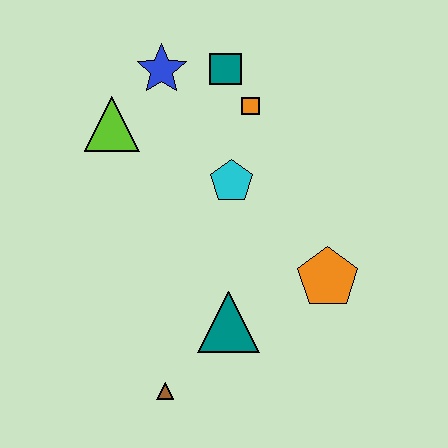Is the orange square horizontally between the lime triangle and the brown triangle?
No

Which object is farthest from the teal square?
The brown triangle is farthest from the teal square.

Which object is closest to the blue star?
The teal square is closest to the blue star.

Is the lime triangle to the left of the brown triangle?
Yes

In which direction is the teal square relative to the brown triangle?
The teal square is above the brown triangle.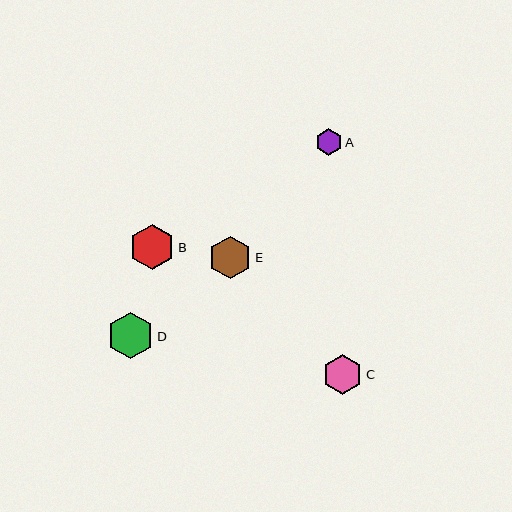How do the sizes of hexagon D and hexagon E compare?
Hexagon D and hexagon E are approximately the same size.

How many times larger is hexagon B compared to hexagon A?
Hexagon B is approximately 1.7 times the size of hexagon A.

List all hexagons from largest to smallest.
From largest to smallest: D, B, E, C, A.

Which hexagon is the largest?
Hexagon D is the largest with a size of approximately 47 pixels.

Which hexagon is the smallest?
Hexagon A is the smallest with a size of approximately 27 pixels.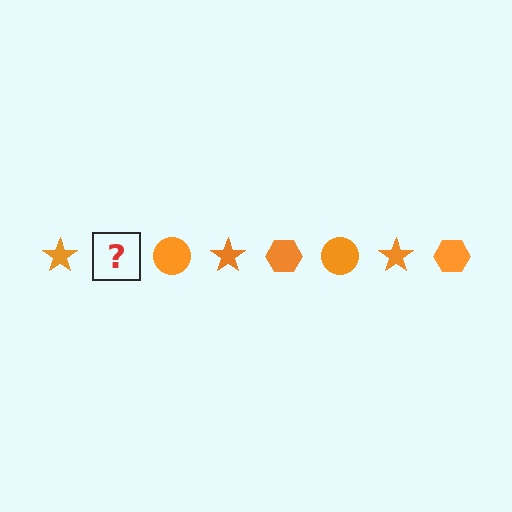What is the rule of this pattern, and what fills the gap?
The rule is that the pattern cycles through star, hexagon, circle shapes in orange. The gap should be filled with an orange hexagon.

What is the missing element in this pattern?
The missing element is an orange hexagon.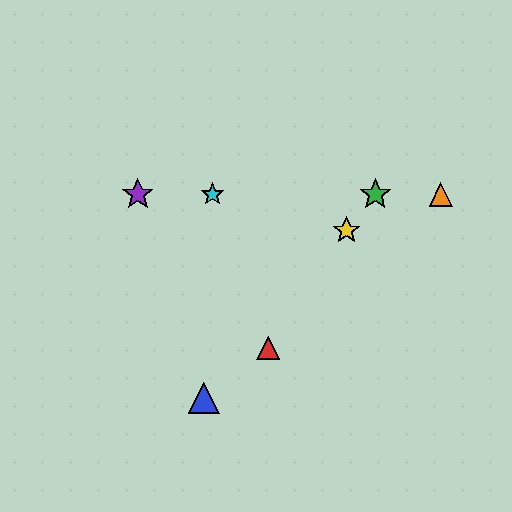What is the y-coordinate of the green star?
The green star is at y≈195.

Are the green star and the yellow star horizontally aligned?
No, the green star is at y≈195 and the yellow star is at y≈230.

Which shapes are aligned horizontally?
The green star, the purple star, the orange triangle, the cyan star are aligned horizontally.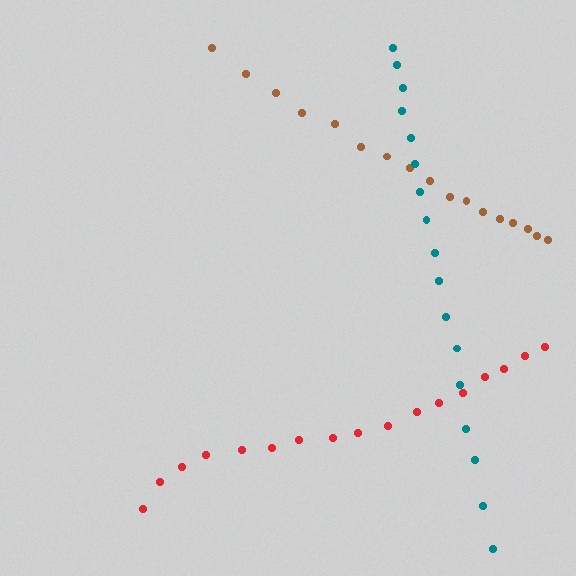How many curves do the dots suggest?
There are 3 distinct paths.